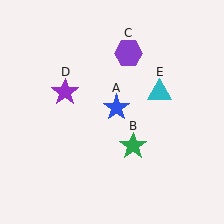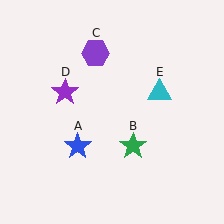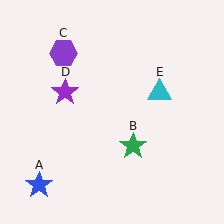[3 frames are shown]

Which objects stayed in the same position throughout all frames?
Green star (object B) and purple star (object D) and cyan triangle (object E) remained stationary.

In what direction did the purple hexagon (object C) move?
The purple hexagon (object C) moved left.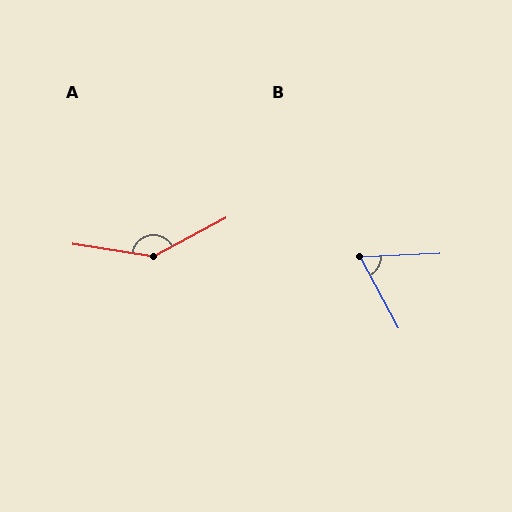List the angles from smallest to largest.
B (64°), A (142°).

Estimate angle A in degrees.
Approximately 142 degrees.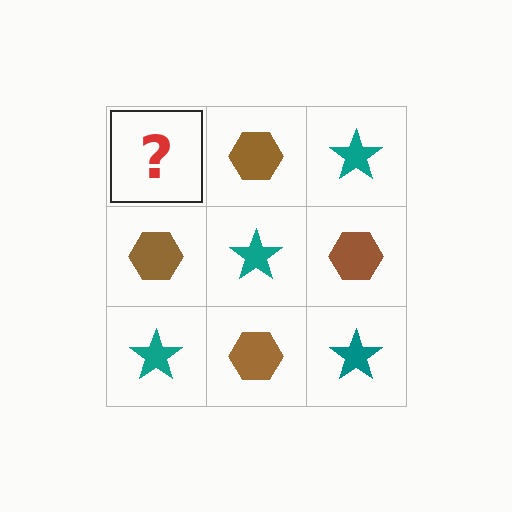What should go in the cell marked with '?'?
The missing cell should contain a teal star.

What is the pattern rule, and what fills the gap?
The rule is that it alternates teal star and brown hexagon in a checkerboard pattern. The gap should be filled with a teal star.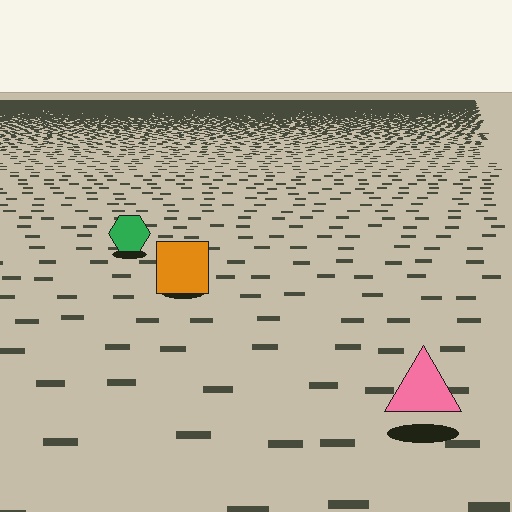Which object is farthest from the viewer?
The green hexagon is farthest from the viewer. It appears smaller and the ground texture around it is denser.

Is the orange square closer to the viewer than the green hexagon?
Yes. The orange square is closer — you can tell from the texture gradient: the ground texture is coarser near it.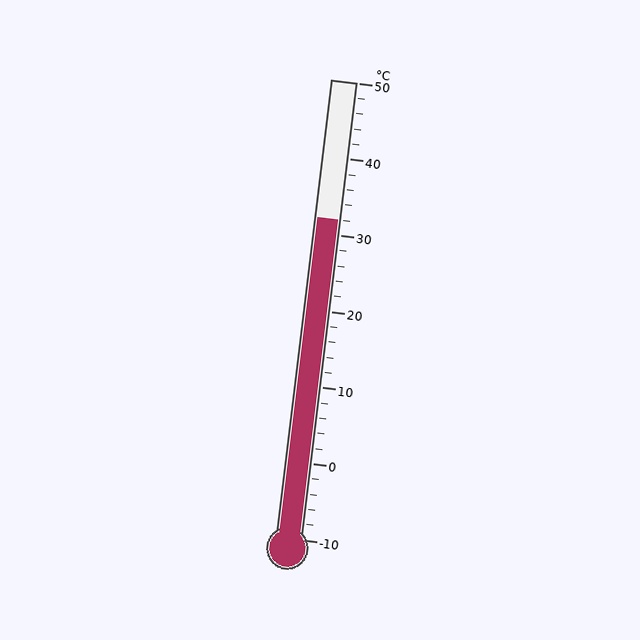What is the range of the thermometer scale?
The thermometer scale ranges from -10°C to 50°C.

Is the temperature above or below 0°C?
The temperature is above 0°C.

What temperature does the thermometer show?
The thermometer shows approximately 32°C.